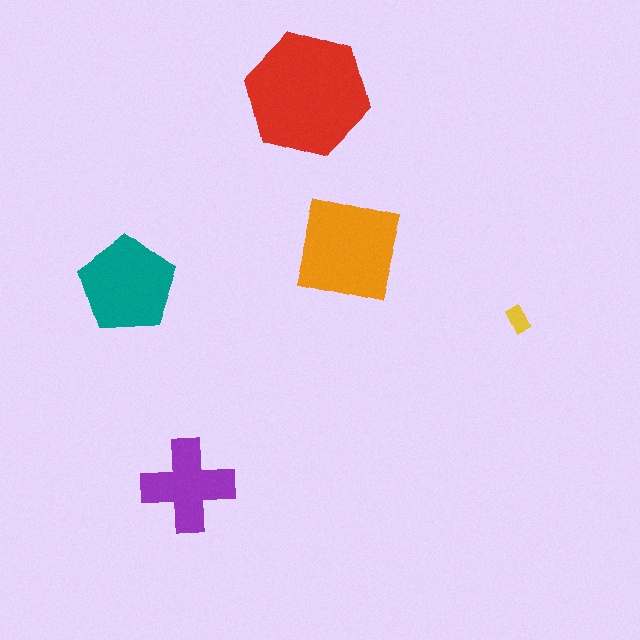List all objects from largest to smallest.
The red hexagon, the orange square, the teal pentagon, the purple cross, the yellow rectangle.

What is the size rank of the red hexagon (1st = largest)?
1st.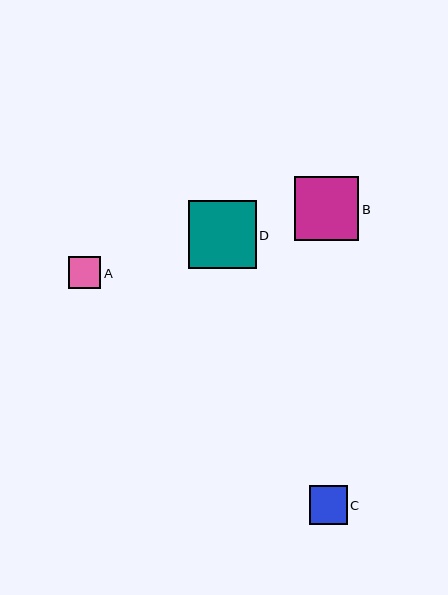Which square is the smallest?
Square A is the smallest with a size of approximately 32 pixels.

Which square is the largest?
Square D is the largest with a size of approximately 68 pixels.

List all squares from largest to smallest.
From largest to smallest: D, B, C, A.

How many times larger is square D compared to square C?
Square D is approximately 1.8 times the size of square C.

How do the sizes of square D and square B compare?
Square D and square B are approximately the same size.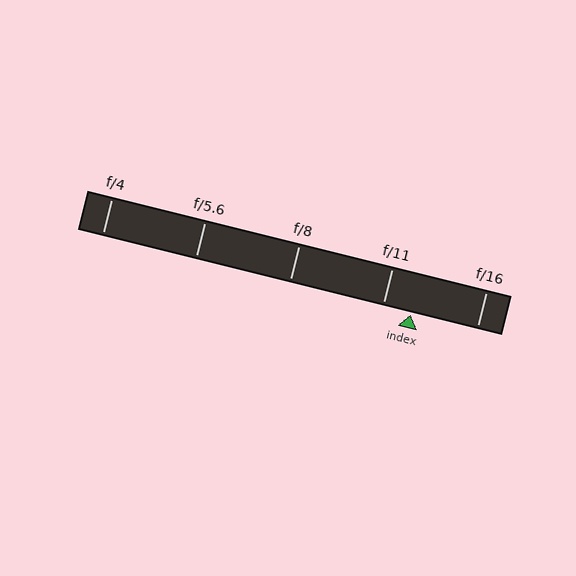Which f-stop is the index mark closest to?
The index mark is closest to f/11.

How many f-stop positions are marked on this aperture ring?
There are 5 f-stop positions marked.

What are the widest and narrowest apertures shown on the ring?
The widest aperture shown is f/4 and the narrowest is f/16.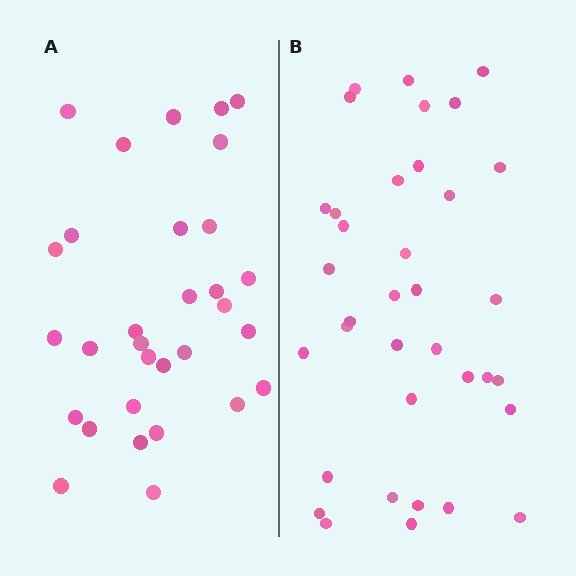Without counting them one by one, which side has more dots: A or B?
Region B (the right region) has more dots.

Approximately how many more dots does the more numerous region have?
Region B has about 5 more dots than region A.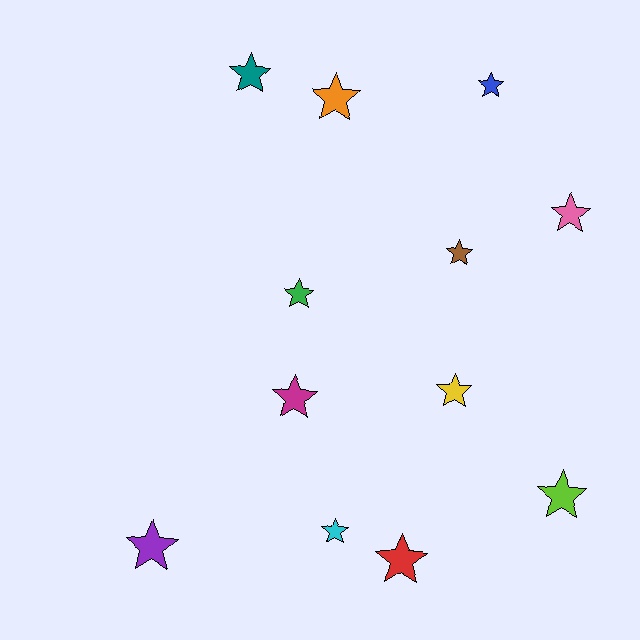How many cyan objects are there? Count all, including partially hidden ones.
There is 1 cyan object.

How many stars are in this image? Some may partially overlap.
There are 12 stars.